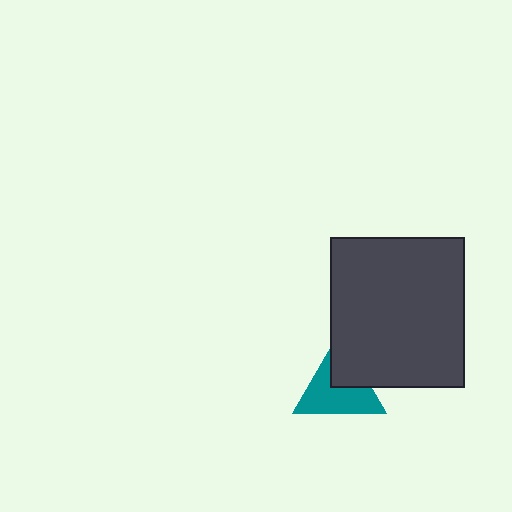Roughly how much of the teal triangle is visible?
About half of it is visible (roughly 65%).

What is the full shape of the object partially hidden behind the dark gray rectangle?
The partially hidden object is a teal triangle.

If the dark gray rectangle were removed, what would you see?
You would see the complete teal triangle.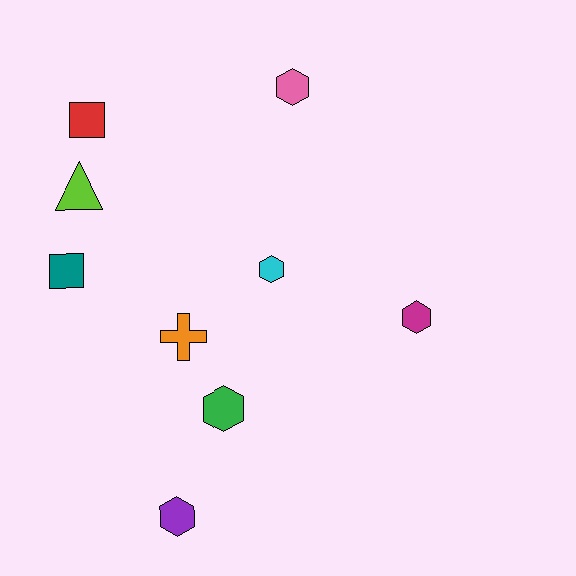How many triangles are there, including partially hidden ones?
There is 1 triangle.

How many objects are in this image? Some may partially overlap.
There are 9 objects.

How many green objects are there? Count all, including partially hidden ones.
There is 1 green object.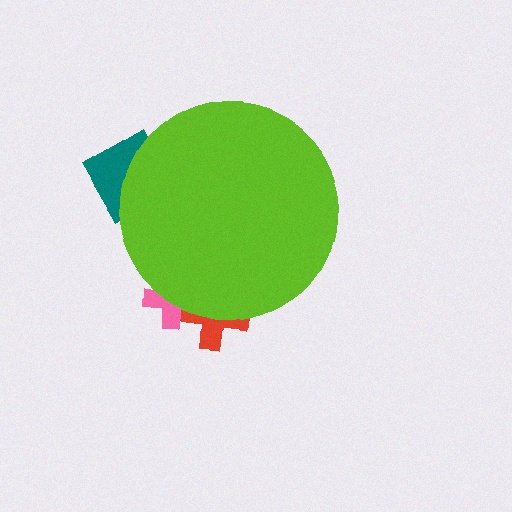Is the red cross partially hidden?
Yes, the red cross is partially hidden behind the lime circle.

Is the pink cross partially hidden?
Yes, the pink cross is partially hidden behind the lime circle.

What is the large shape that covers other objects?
A lime circle.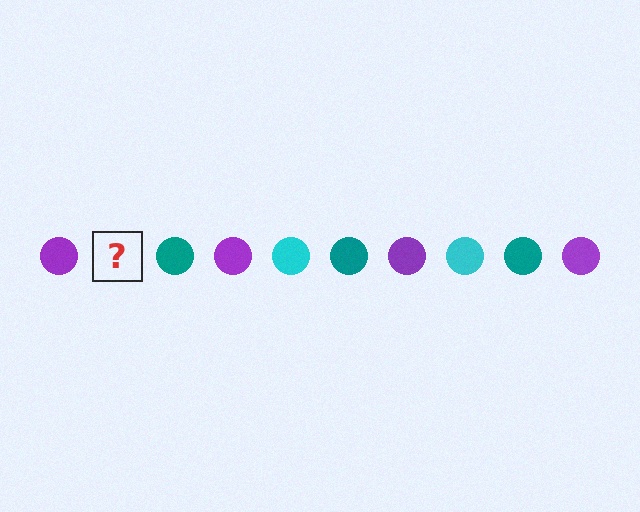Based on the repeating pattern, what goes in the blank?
The blank should be a cyan circle.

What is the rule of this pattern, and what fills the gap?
The rule is that the pattern cycles through purple, cyan, teal circles. The gap should be filled with a cyan circle.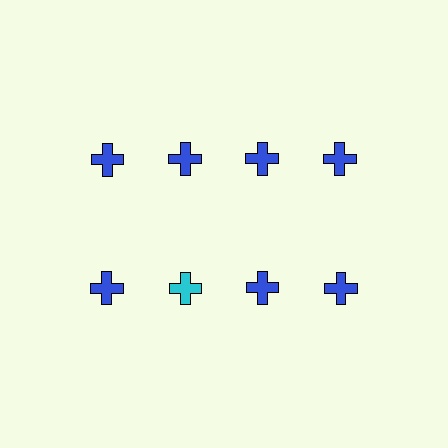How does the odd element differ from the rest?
It has a different color: cyan instead of blue.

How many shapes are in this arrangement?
There are 8 shapes arranged in a grid pattern.